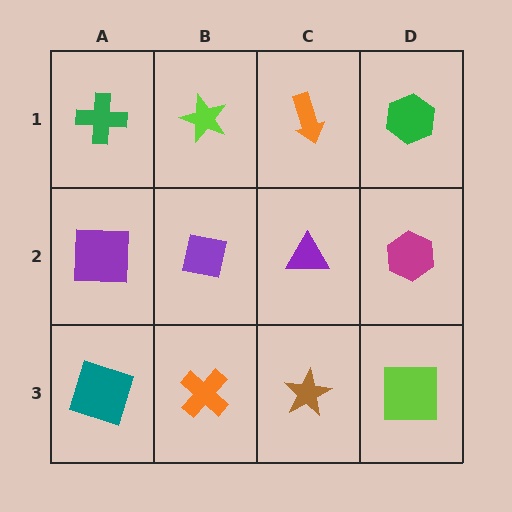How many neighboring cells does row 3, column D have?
2.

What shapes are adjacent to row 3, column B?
A purple square (row 2, column B), a teal square (row 3, column A), a brown star (row 3, column C).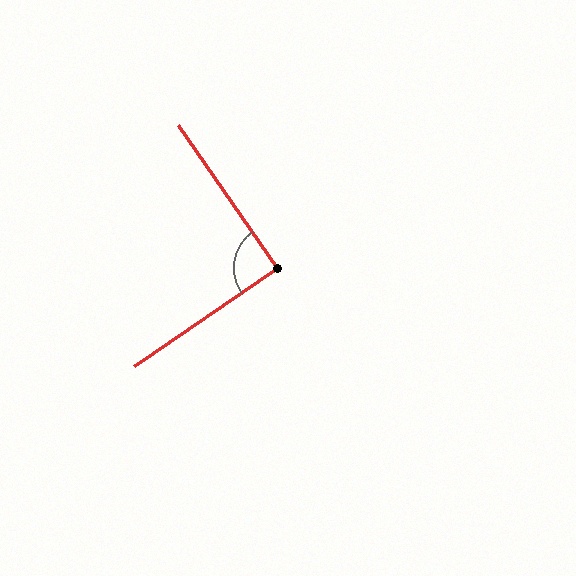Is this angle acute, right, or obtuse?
It is approximately a right angle.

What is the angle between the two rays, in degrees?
Approximately 89 degrees.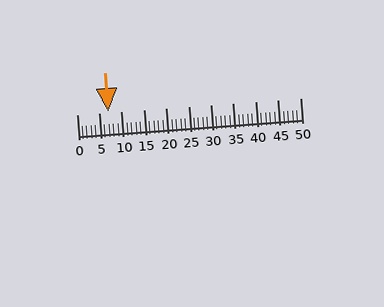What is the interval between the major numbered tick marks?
The major tick marks are spaced 5 units apart.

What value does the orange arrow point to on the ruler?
The orange arrow points to approximately 7.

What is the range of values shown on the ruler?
The ruler shows values from 0 to 50.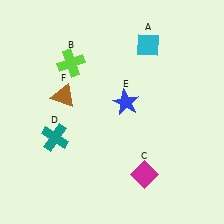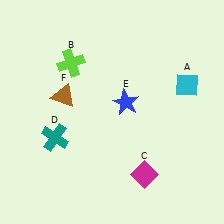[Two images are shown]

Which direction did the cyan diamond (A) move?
The cyan diamond (A) moved down.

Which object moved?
The cyan diamond (A) moved down.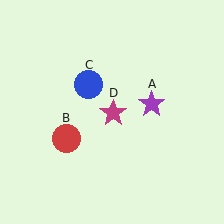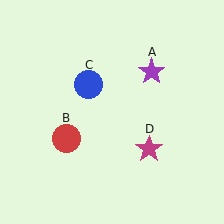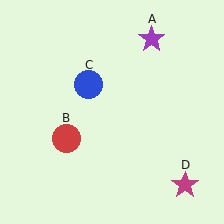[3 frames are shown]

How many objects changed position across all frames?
2 objects changed position: purple star (object A), magenta star (object D).